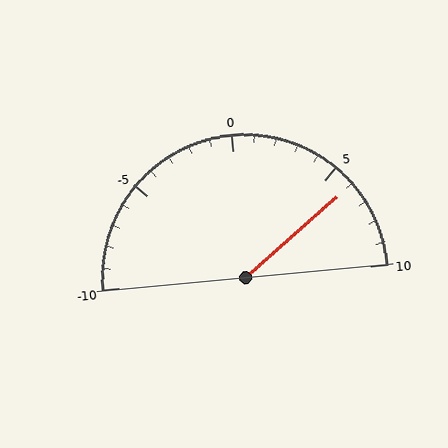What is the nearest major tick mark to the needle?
The nearest major tick mark is 5.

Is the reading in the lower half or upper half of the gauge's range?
The reading is in the upper half of the range (-10 to 10).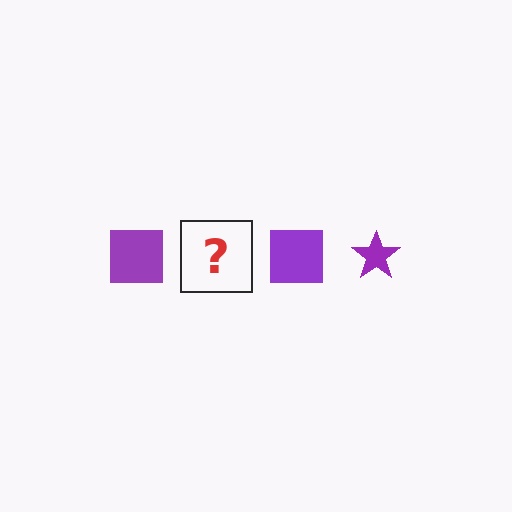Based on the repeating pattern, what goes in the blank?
The blank should be a purple star.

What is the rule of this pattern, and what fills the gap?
The rule is that the pattern cycles through square, star shapes in purple. The gap should be filled with a purple star.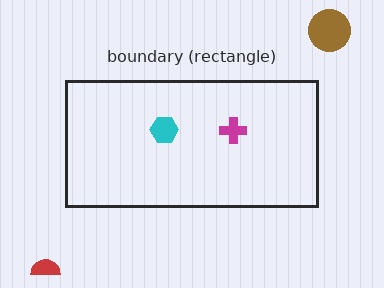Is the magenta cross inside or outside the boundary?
Inside.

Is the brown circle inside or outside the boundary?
Outside.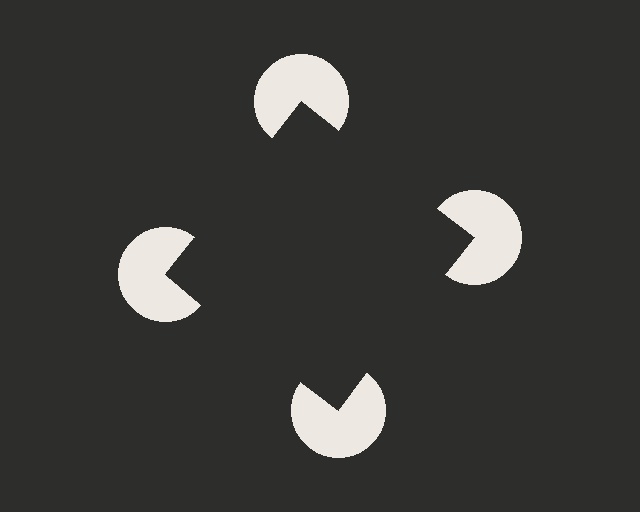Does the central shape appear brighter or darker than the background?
It typically appears slightly darker than the background, even though no actual brightness change is drawn.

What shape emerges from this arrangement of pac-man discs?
An illusory square — its edges are inferred from the aligned wedge cuts in the pac-man discs, not physically drawn.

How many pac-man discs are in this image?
There are 4 — one at each vertex of the illusory square.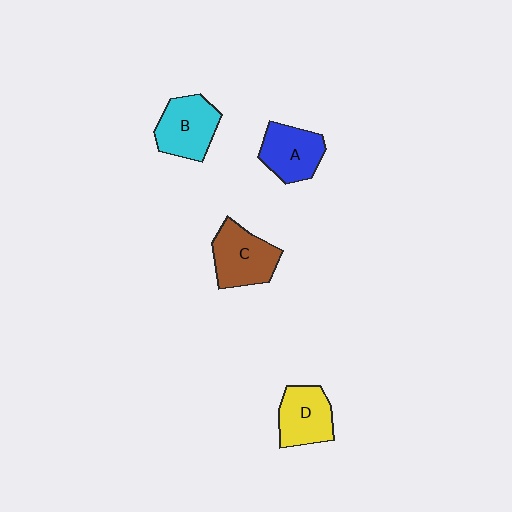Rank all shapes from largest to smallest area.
From largest to smallest: C (brown), B (cyan), D (yellow), A (blue).